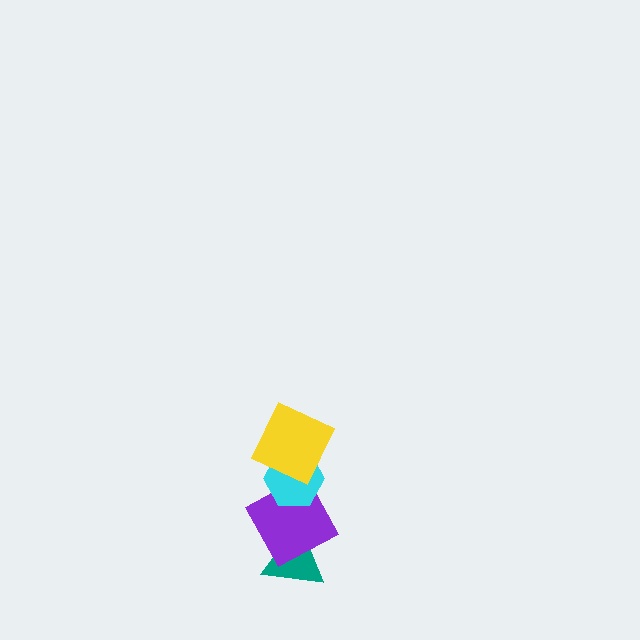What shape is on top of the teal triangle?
The purple square is on top of the teal triangle.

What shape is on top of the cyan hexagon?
The yellow square is on top of the cyan hexagon.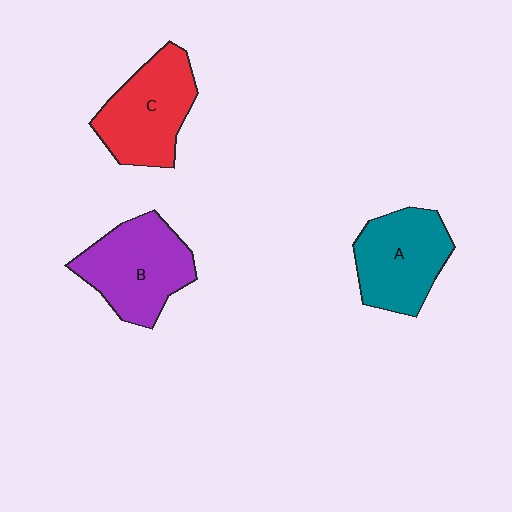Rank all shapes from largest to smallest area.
From largest to smallest: B (purple), C (red), A (teal).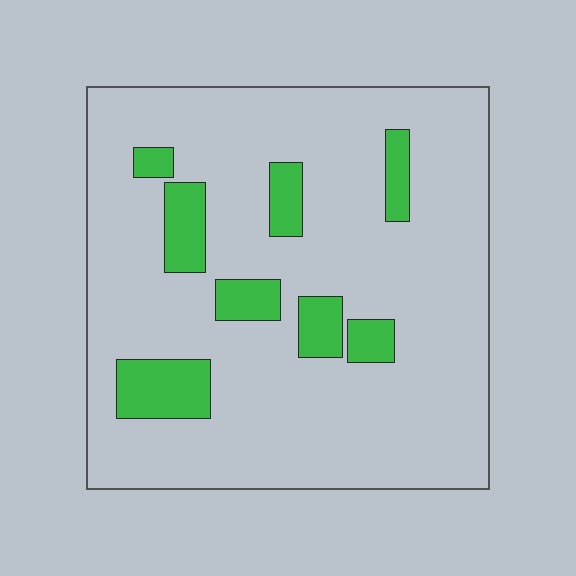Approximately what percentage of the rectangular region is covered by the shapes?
Approximately 15%.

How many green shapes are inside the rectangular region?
8.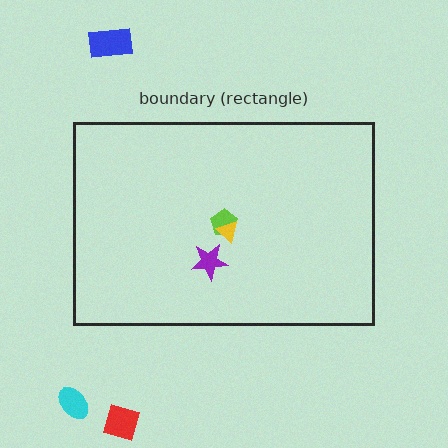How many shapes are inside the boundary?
3 inside, 3 outside.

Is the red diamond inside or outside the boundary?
Outside.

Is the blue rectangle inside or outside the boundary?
Outside.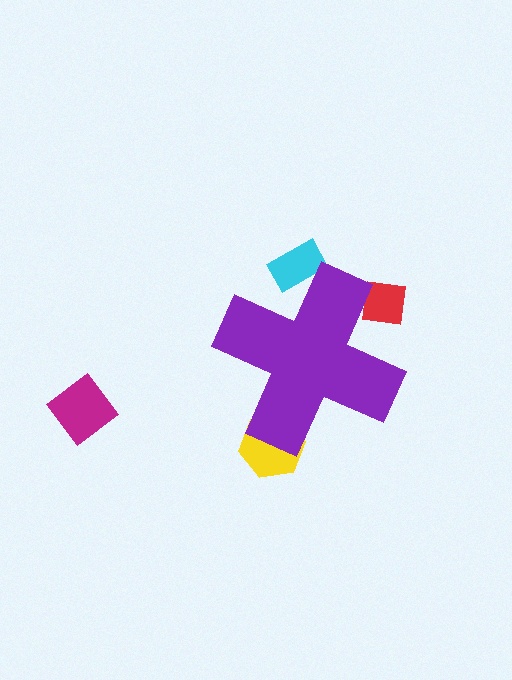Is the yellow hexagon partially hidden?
Yes, the yellow hexagon is partially hidden behind the purple cross.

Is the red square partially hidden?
Yes, the red square is partially hidden behind the purple cross.